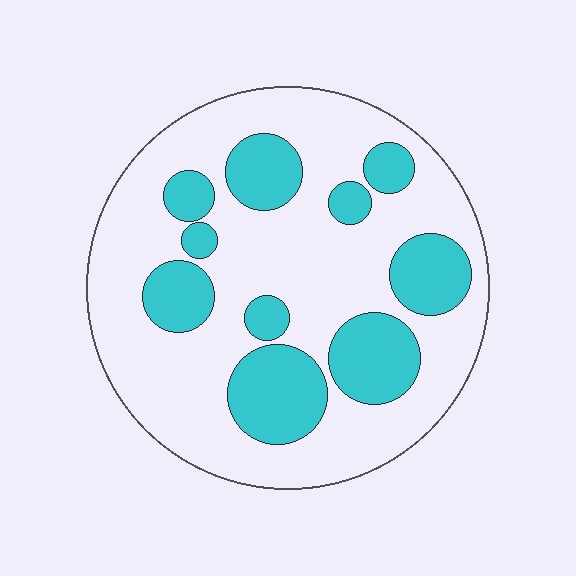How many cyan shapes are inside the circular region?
10.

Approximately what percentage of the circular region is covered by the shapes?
Approximately 30%.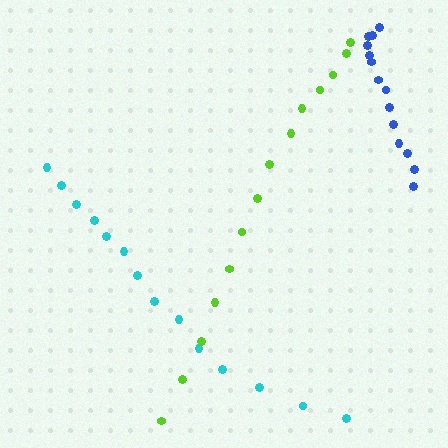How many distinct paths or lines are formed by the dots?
There are 3 distinct paths.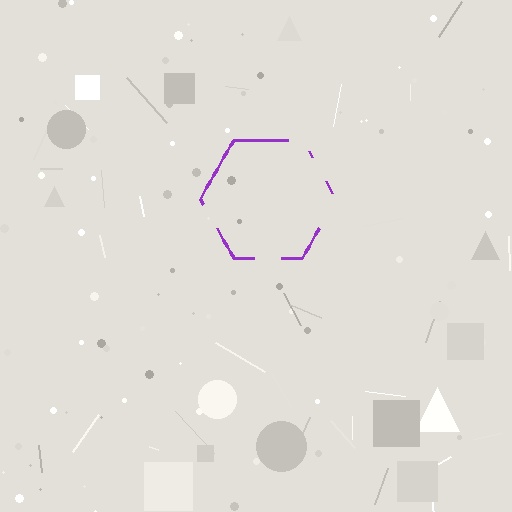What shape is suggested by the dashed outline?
The dashed outline suggests a hexagon.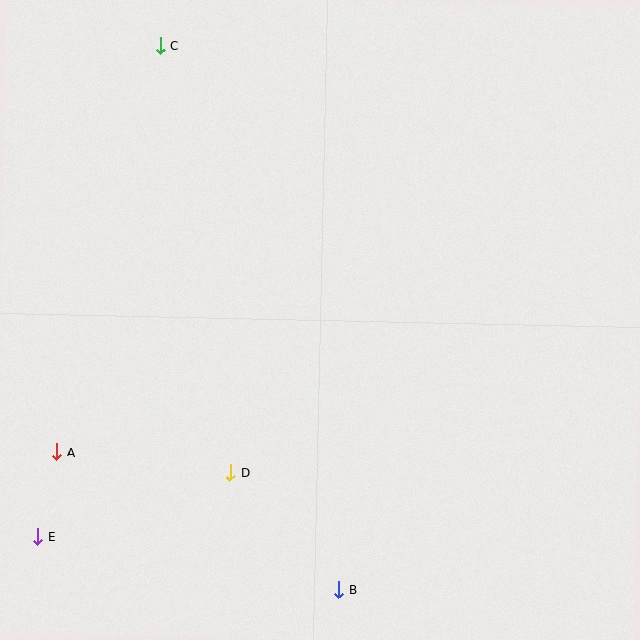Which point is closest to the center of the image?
Point D at (230, 473) is closest to the center.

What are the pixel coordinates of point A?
Point A is at (57, 452).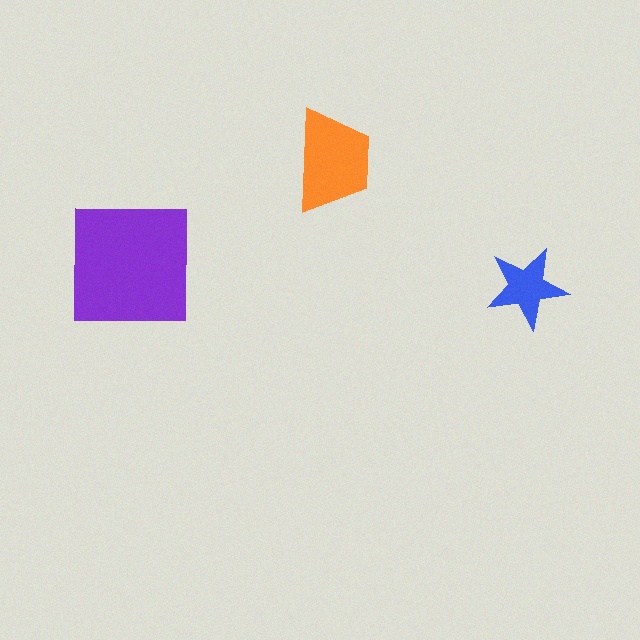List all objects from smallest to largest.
The blue star, the orange trapezoid, the purple square.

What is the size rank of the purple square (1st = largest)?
1st.